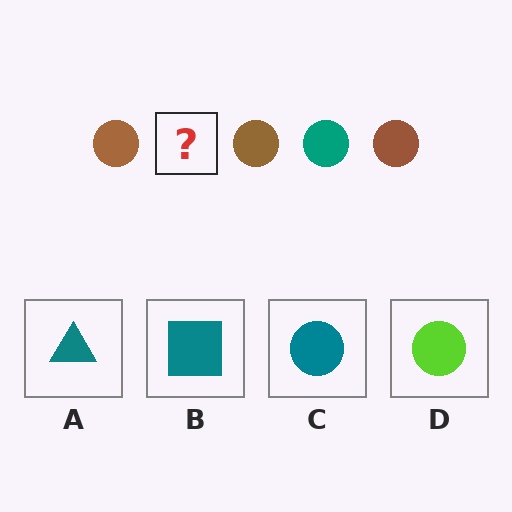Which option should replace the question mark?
Option C.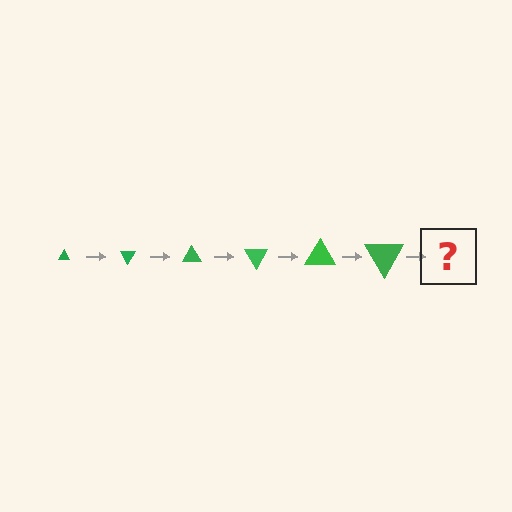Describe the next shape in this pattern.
It should be a triangle, larger than the previous one and rotated 360 degrees from the start.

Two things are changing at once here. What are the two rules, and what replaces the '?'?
The two rules are that the triangle grows larger each step and it rotates 60 degrees each step. The '?' should be a triangle, larger than the previous one and rotated 360 degrees from the start.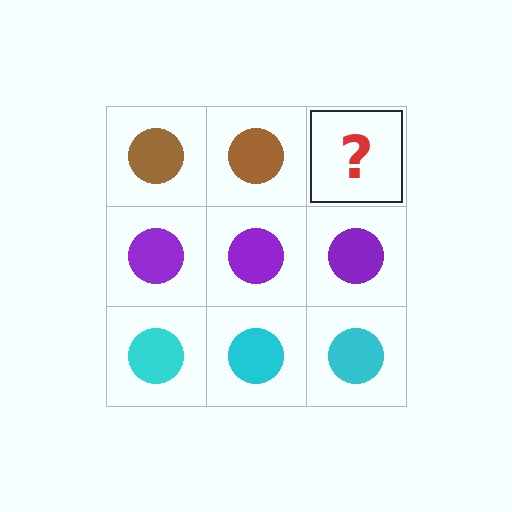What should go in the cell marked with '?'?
The missing cell should contain a brown circle.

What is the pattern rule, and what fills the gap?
The rule is that each row has a consistent color. The gap should be filled with a brown circle.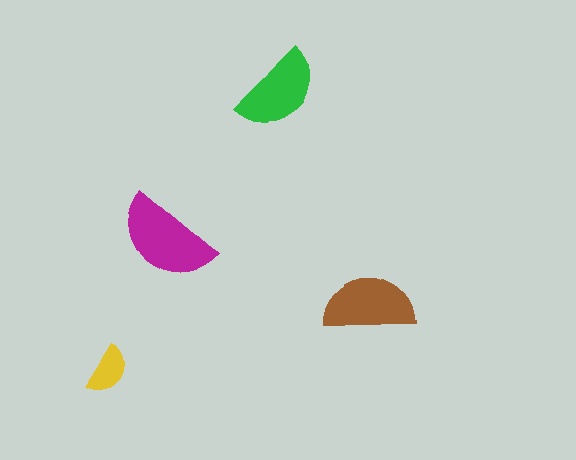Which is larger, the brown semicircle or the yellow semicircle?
The brown one.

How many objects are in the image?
There are 4 objects in the image.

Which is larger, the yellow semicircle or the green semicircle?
The green one.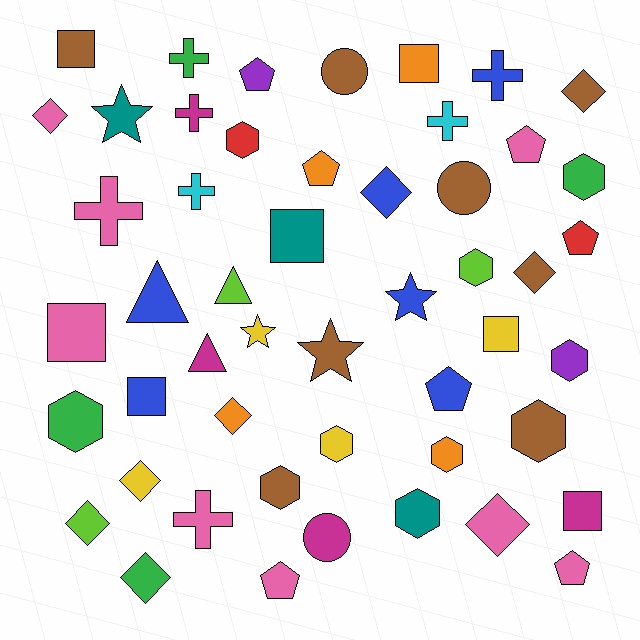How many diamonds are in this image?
There are 9 diamonds.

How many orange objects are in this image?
There are 4 orange objects.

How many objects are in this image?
There are 50 objects.